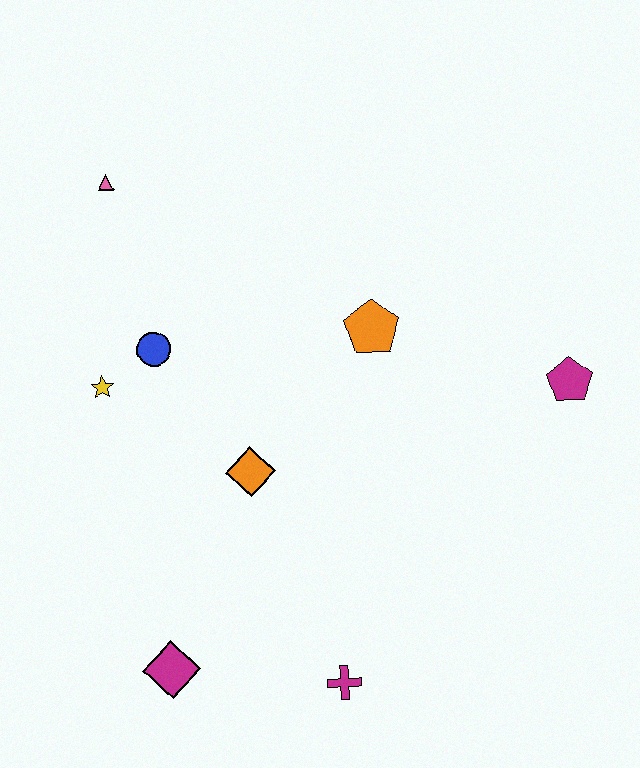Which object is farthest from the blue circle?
The magenta pentagon is farthest from the blue circle.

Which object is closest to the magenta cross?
The magenta diamond is closest to the magenta cross.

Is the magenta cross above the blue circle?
No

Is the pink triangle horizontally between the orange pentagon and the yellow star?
Yes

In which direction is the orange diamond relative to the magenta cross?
The orange diamond is above the magenta cross.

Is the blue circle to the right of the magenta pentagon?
No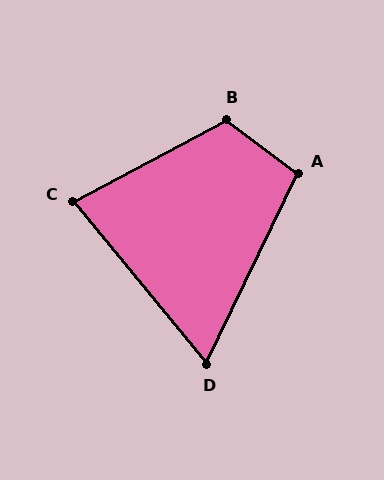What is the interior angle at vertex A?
Approximately 101 degrees (obtuse).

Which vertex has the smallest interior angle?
D, at approximately 65 degrees.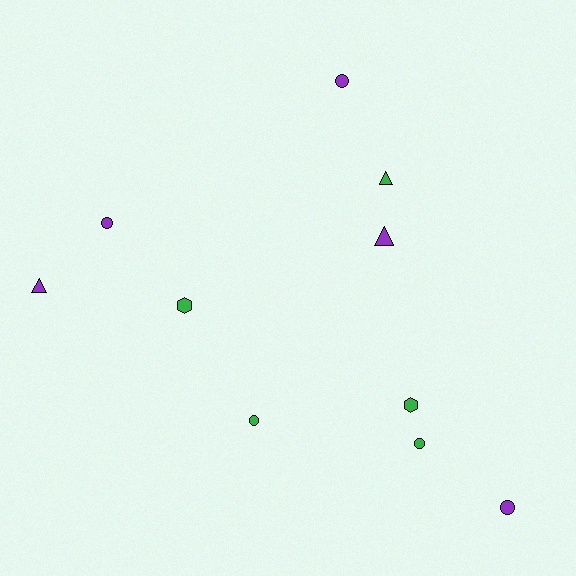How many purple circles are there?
There are 3 purple circles.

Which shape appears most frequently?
Circle, with 5 objects.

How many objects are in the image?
There are 10 objects.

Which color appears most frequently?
Purple, with 5 objects.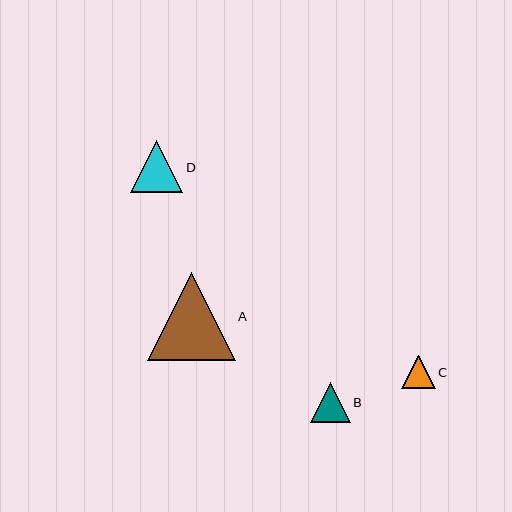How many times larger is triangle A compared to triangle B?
Triangle A is approximately 2.2 times the size of triangle B.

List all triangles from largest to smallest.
From largest to smallest: A, D, B, C.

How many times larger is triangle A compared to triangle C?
Triangle A is approximately 2.6 times the size of triangle C.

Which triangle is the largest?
Triangle A is the largest with a size of approximately 88 pixels.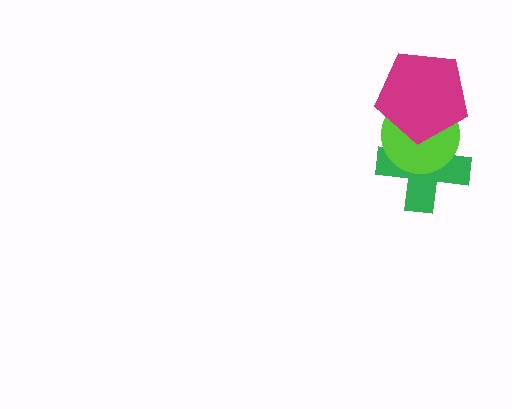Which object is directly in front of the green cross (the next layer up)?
The lime circle is directly in front of the green cross.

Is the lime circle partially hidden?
Yes, it is partially covered by another shape.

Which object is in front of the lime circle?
The magenta pentagon is in front of the lime circle.